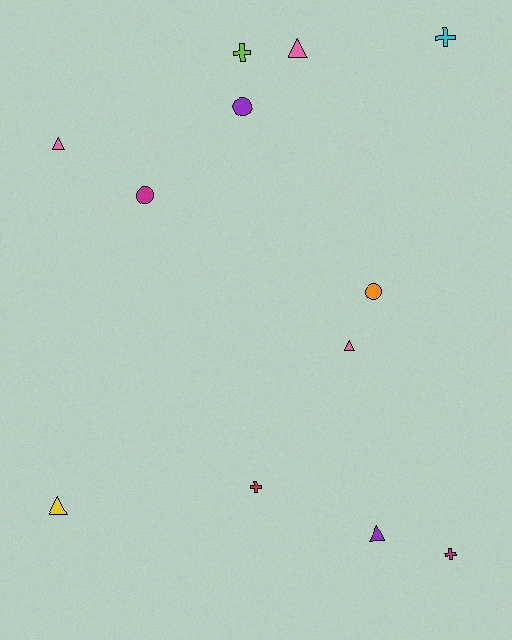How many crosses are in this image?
There are 4 crosses.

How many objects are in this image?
There are 12 objects.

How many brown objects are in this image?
There are no brown objects.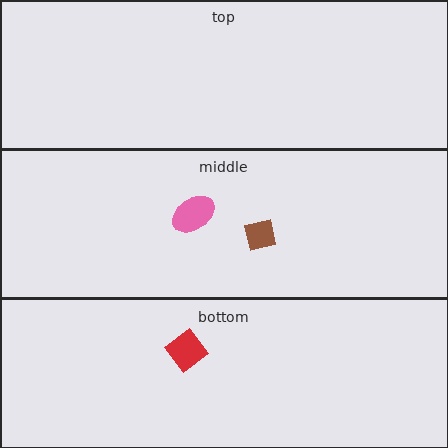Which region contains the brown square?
The middle region.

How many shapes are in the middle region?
2.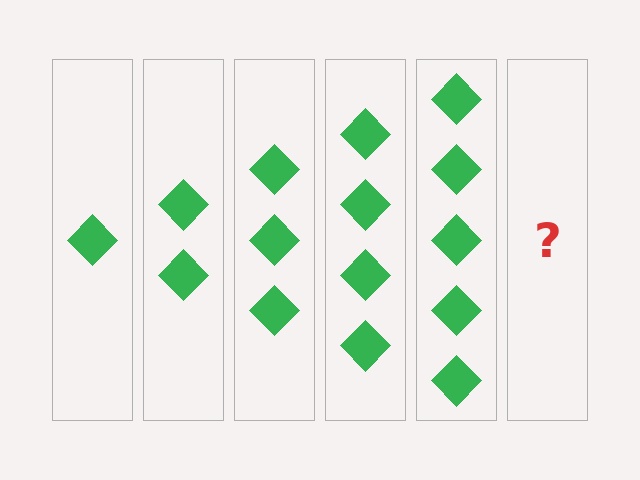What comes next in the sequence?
The next element should be 6 diamonds.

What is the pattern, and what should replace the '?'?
The pattern is that each step adds one more diamond. The '?' should be 6 diamonds.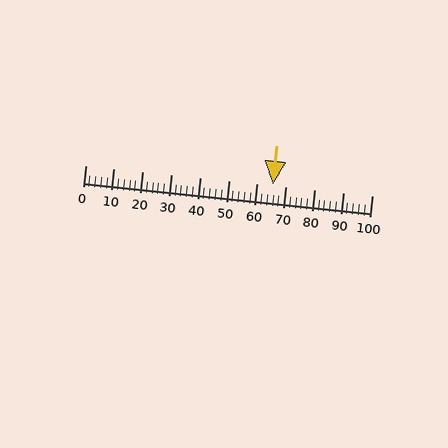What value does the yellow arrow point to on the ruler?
The yellow arrow points to approximately 66.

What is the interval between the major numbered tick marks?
The major tick marks are spaced 10 units apart.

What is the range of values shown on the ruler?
The ruler shows values from 0 to 100.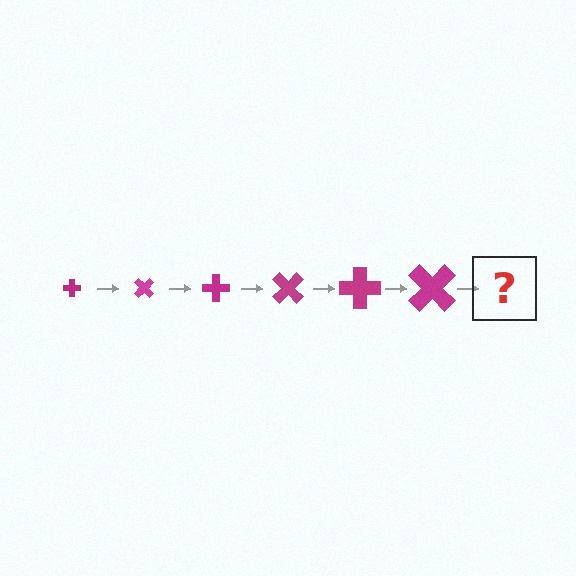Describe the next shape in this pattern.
It should be a cross, larger than the previous one and rotated 270 degrees from the start.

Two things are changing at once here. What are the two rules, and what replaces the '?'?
The two rules are that the cross grows larger each step and it rotates 45 degrees each step. The '?' should be a cross, larger than the previous one and rotated 270 degrees from the start.